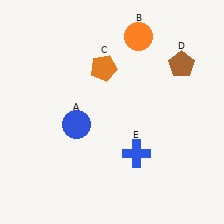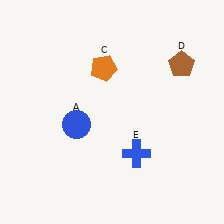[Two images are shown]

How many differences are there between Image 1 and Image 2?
There is 1 difference between the two images.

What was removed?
The orange circle (B) was removed in Image 2.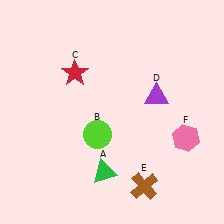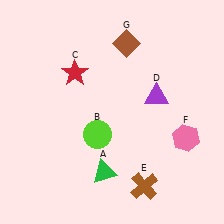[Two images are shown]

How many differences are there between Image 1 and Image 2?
There is 1 difference between the two images.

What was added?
A brown diamond (G) was added in Image 2.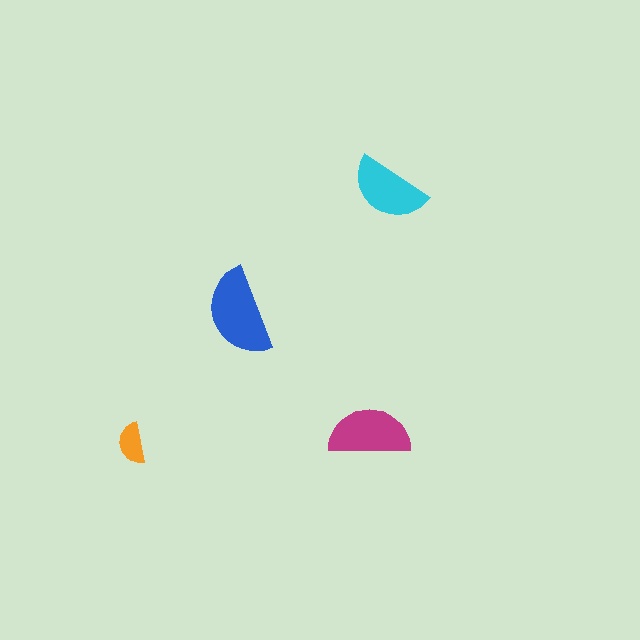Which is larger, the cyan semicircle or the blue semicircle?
The blue one.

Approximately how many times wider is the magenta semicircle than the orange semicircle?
About 2 times wider.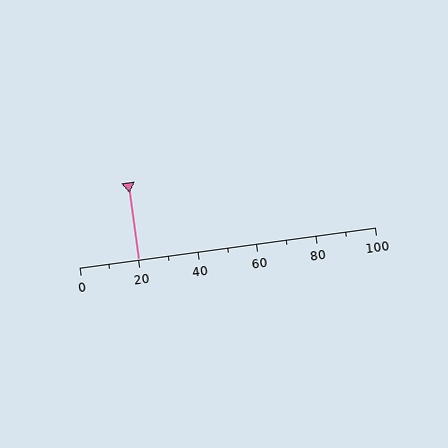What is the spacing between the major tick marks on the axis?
The major ticks are spaced 20 apart.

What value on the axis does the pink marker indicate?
The marker indicates approximately 20.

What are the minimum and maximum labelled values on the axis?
The axis runs from 0 to 100.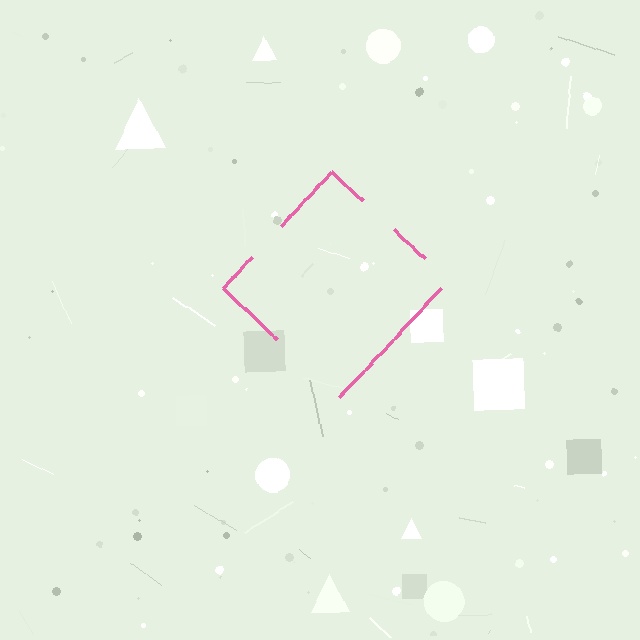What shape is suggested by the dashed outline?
The dashed outline suggests a diamond.